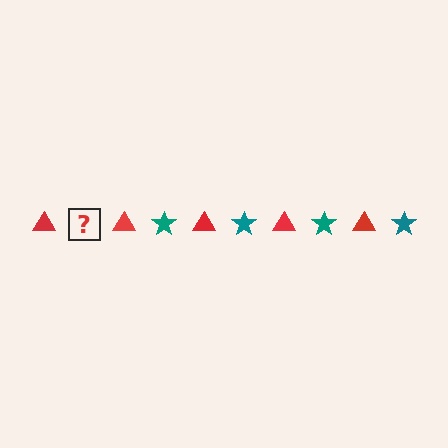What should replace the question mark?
The question mark should be replaced with a teal star.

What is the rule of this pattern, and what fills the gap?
The rule is that the pattern alternates between red triangle and teal star. The gap should be filled with a teal star.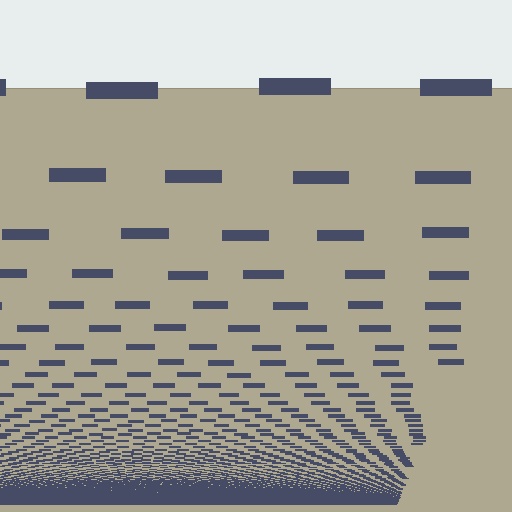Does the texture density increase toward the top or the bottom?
Density increases toward the bottom.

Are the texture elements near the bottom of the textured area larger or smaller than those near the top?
Smaller. The gradient is inverted — elements near the bottom are smaller and denser.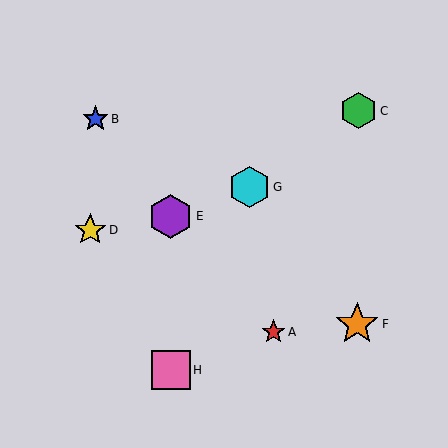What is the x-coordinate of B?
Object B is at x≈96.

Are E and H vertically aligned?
Yes, both are at x≈171.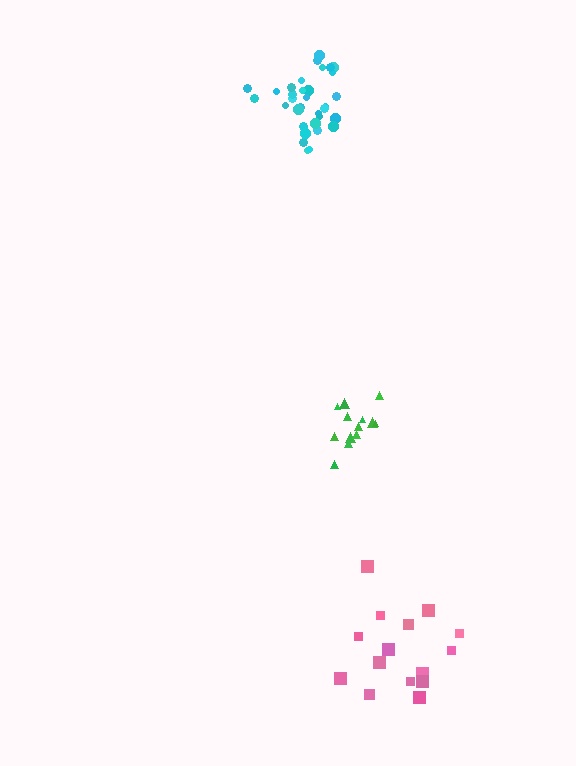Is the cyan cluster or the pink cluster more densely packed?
Cyan.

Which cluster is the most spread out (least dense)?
Pink.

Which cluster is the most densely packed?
Cyan.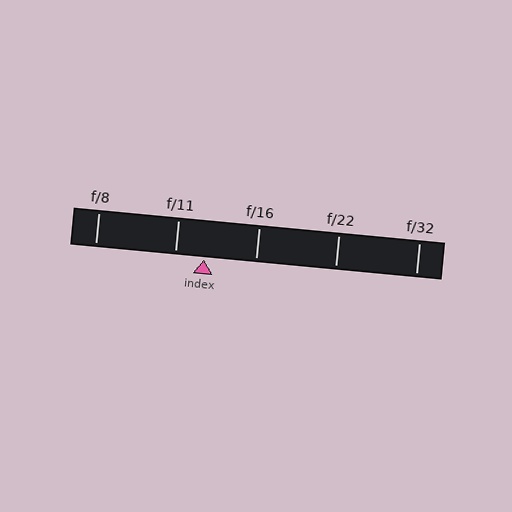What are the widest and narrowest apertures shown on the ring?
The widest aperture shown is f/8 and the narrowest is f/32.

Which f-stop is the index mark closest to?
The index mark is closest to f/11.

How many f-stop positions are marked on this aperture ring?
There are 5 f-stop positions marked.